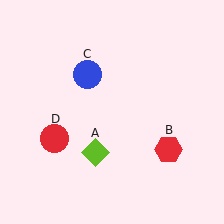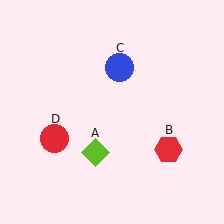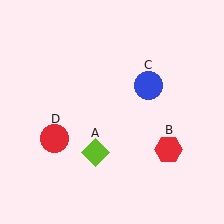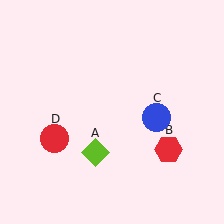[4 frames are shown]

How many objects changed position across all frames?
1 object changed position: blue circle (object C).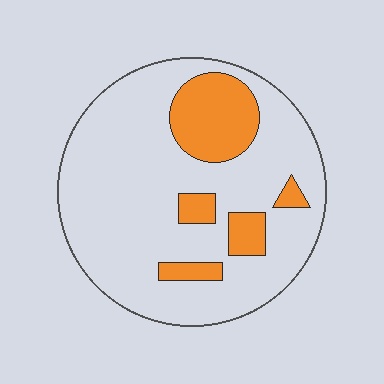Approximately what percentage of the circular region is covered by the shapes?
Approximately 20%.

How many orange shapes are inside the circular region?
5.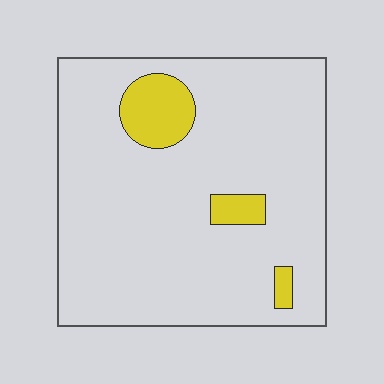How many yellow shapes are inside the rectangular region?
3.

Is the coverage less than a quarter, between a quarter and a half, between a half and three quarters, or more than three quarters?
Less than a quarter.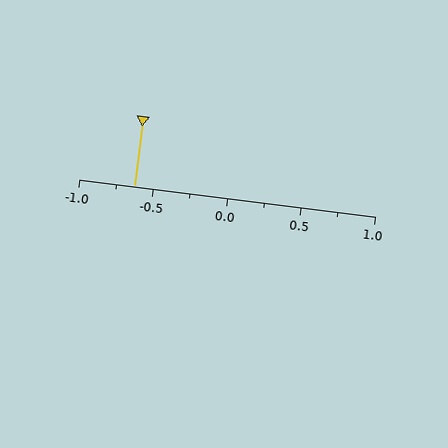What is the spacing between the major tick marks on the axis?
The major ticks are spaced 0.5 apart.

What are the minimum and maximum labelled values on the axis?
The axis runs from -1.0 to 1.0.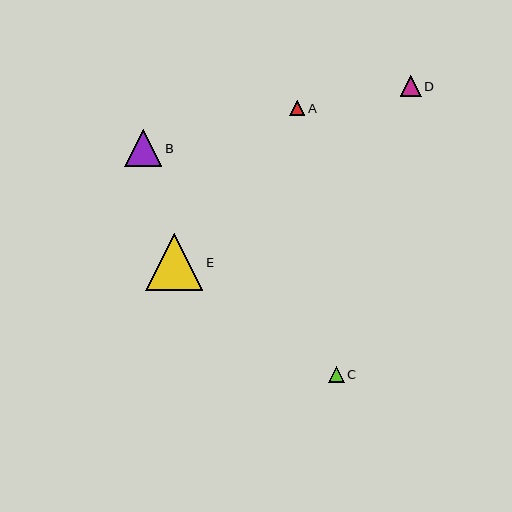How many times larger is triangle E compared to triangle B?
Triangle E is approximately 1.5 times the size of triangle B.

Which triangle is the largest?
Triangle E is the largest with a size of approximately 57 pixels.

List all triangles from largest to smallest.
From largest to smallest: E, B, D, C, A.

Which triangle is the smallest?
Triangle A is the smallest with a size of approximately 15 pixels.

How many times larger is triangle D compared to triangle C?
Triangle D is approximately 1.3 times the size of triangle C.